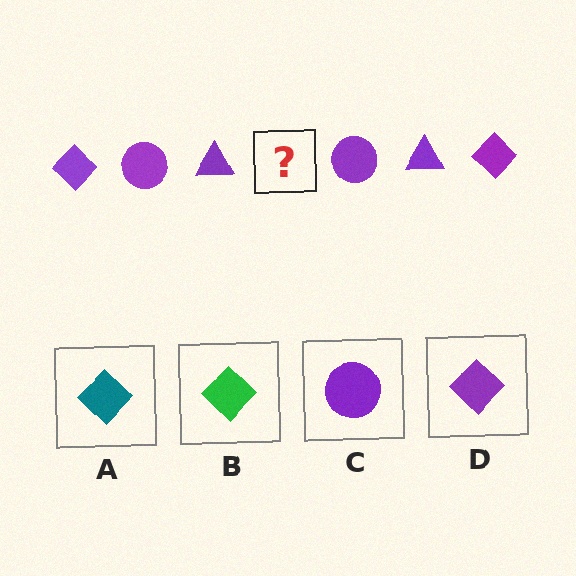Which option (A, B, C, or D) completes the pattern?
D.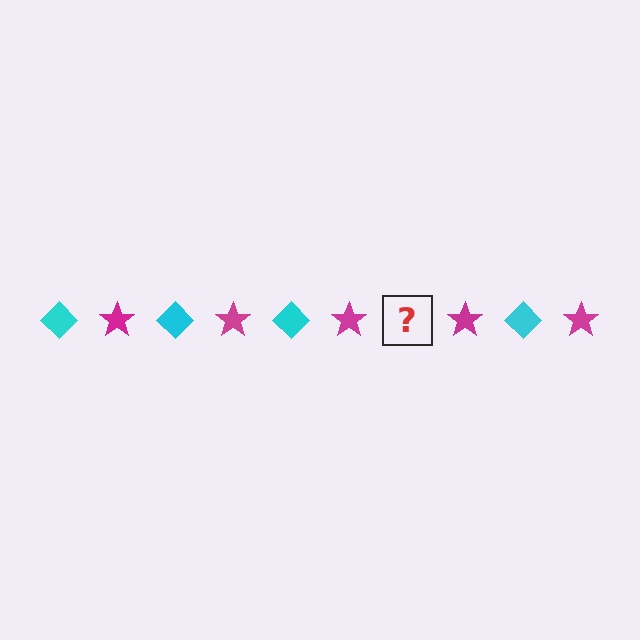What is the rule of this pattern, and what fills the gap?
The rule is that the pattern alternates between cyan diamond and magenta star. The gap should be filled with a cyan diamond.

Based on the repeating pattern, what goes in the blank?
The blank should be a cyan diamond.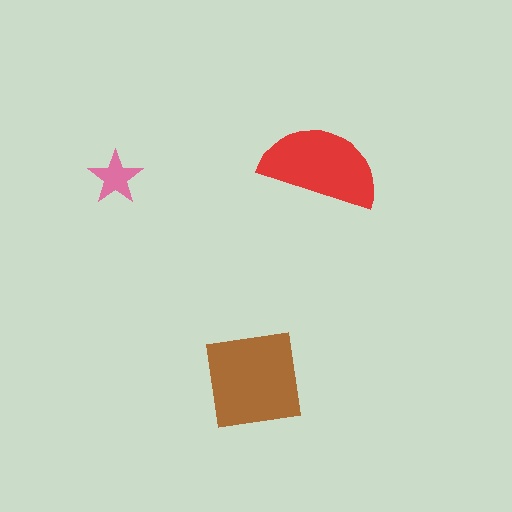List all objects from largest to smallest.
The brown square, the red semicircle, the pink star.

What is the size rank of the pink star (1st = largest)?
3rd.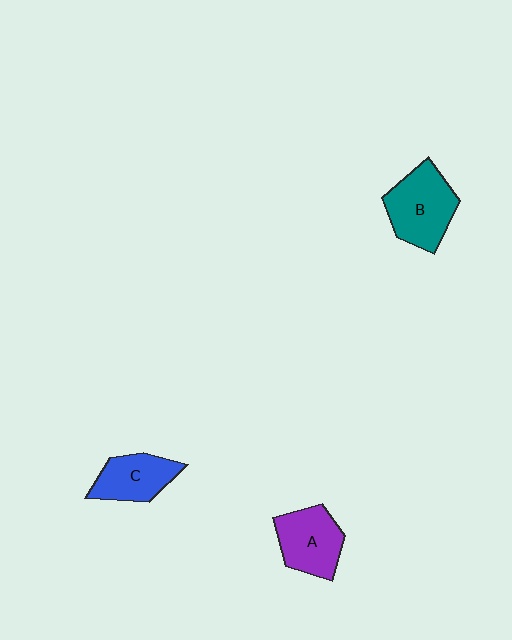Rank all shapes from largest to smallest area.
From largest to smallest: B (teal), A (purple), C (blue).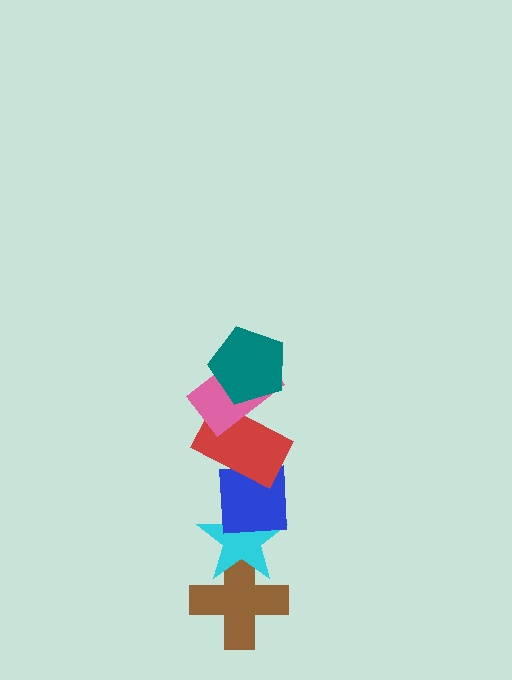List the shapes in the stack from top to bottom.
From top to bottom: the teal pentagon, the pink rectangle, the red rectangle, the blue square, the cyan star, the brown cross.